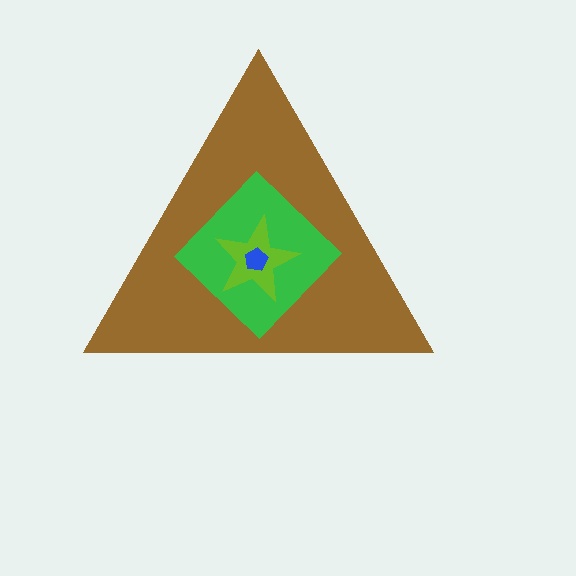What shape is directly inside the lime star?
The blue pentagon.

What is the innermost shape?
The blue pentagon.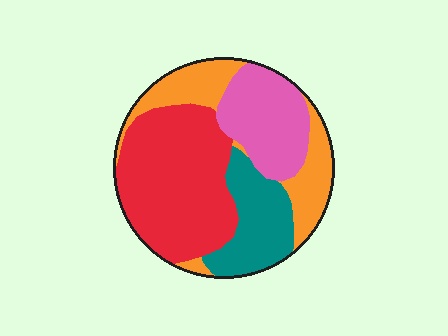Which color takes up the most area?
Red, at roughly 40%.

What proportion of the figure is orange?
Orange covers about 20% of the figure.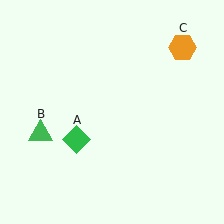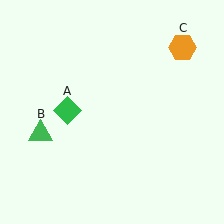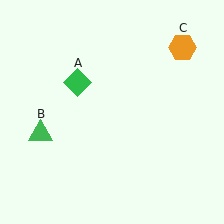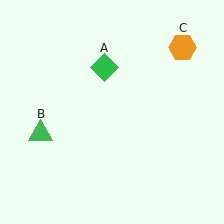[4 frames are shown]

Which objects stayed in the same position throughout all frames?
Green triangle (object B) and orange hexagon (object C) remained stationary.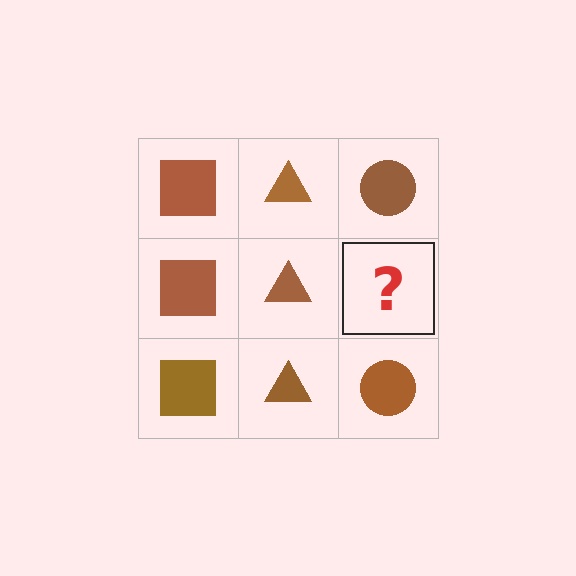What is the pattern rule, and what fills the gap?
The rule is that each column has a consistent shape. The gap should be filled with a brown circle.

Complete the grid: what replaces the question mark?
The question mark should be replaced with a brown circle.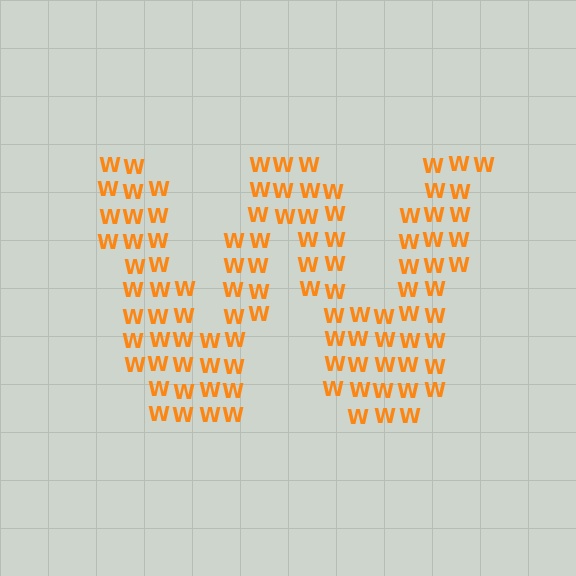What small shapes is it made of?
It is made of small letter W's.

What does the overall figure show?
The overall figure shows the letter W.